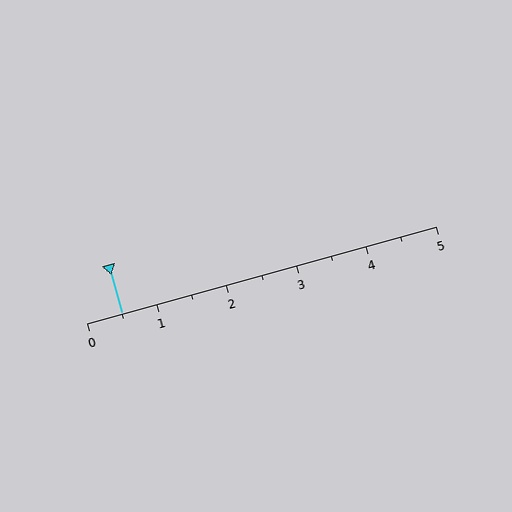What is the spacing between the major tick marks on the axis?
The major ticks are spaced 1 apart.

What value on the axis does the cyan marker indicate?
The marker indicates approximately 0.5.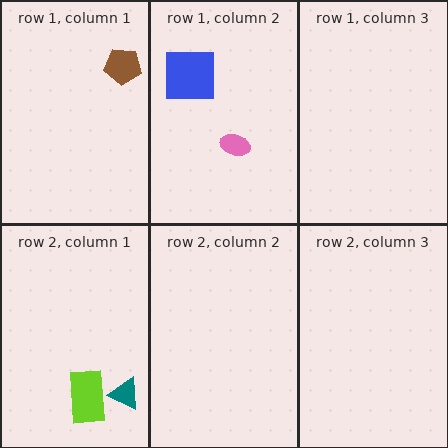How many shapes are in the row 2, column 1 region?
2.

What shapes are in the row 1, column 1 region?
The brown pentagon.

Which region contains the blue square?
The row 1, column 2 region.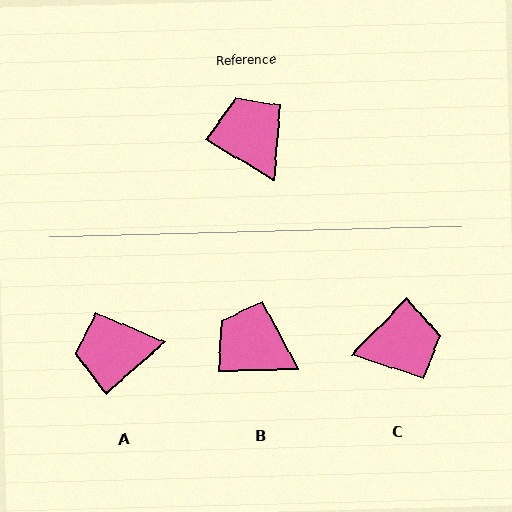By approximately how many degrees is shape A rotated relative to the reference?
Approximately 72 degrees counter-clockwise.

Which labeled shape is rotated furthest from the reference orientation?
C, about 103 degrees away.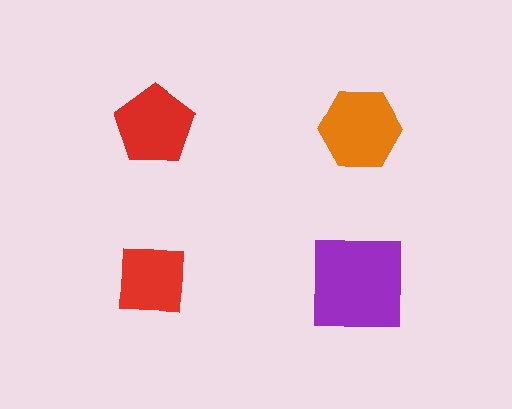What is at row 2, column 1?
A red square.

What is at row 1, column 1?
A red pentagon.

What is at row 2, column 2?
A purple square.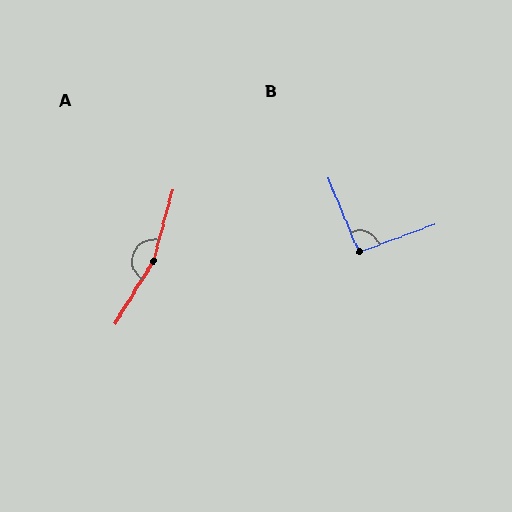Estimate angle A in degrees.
Approximately 164 degrees.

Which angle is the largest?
A, at approximately 164 degrees.